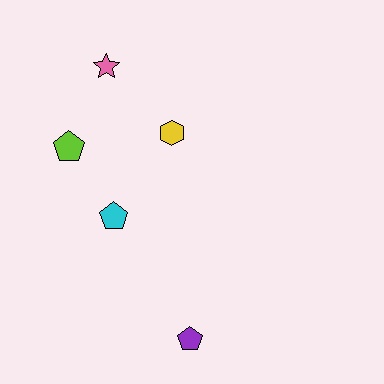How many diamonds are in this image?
There are no diamonds.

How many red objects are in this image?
There are no red objects.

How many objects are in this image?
There are 5 objects.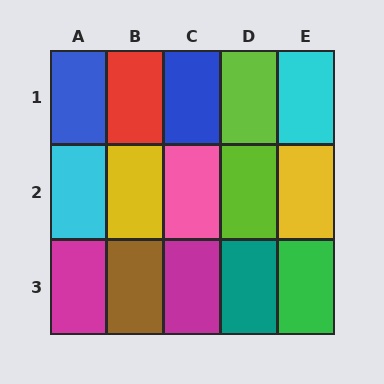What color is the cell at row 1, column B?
Red.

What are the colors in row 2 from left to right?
Cyan, yellow, pink, lime, yellow.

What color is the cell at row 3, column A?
Magenta.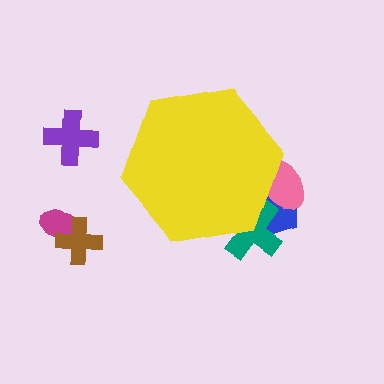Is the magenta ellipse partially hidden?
No, the magenta ellipse is fully visible.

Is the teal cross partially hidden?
Yes, the teal cross is partially hidden behind the yellow hexagon.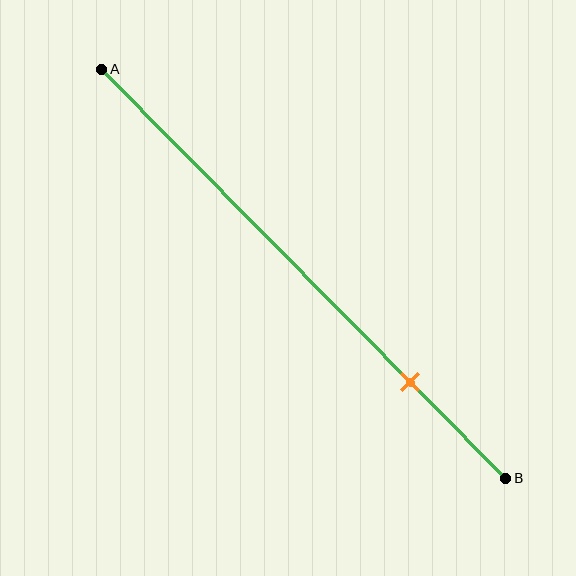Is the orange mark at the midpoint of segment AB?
No, the mark is at about 75% from A, not at the 50% midpoint.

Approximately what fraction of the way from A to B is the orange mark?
The orange mark is approximately 75% of the way from A to B.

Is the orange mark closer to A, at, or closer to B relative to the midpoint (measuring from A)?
The orange mark is closer to point B than the midpoint of segment AB.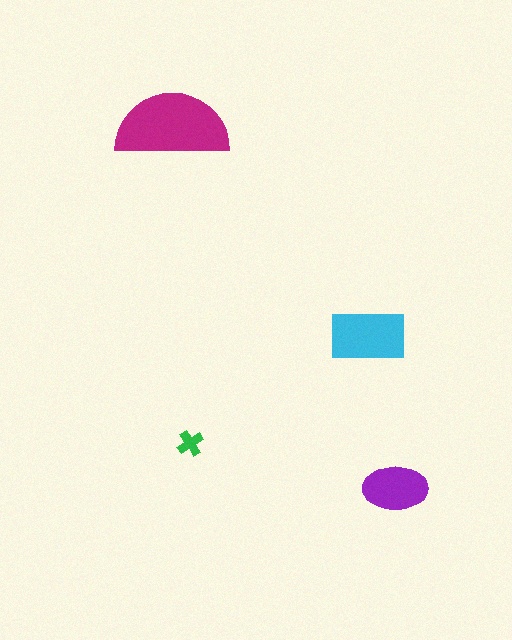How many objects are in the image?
There are 4 objects in the image.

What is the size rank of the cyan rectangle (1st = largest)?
2nd.